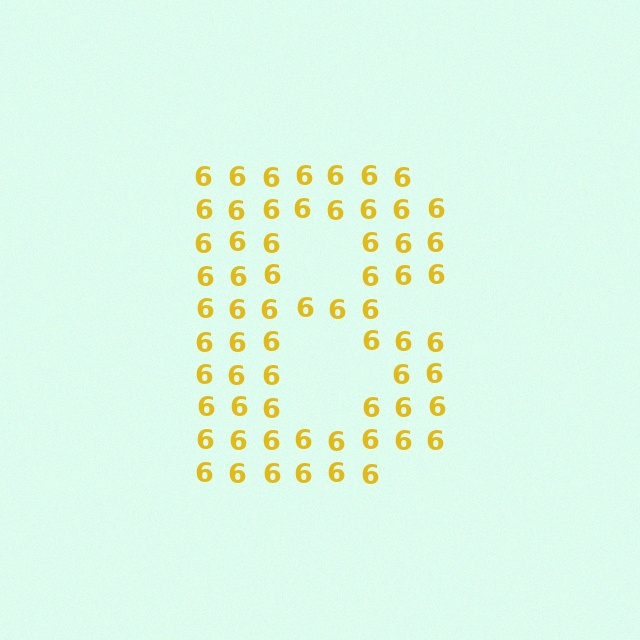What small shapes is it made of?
It is made of small digit 6's.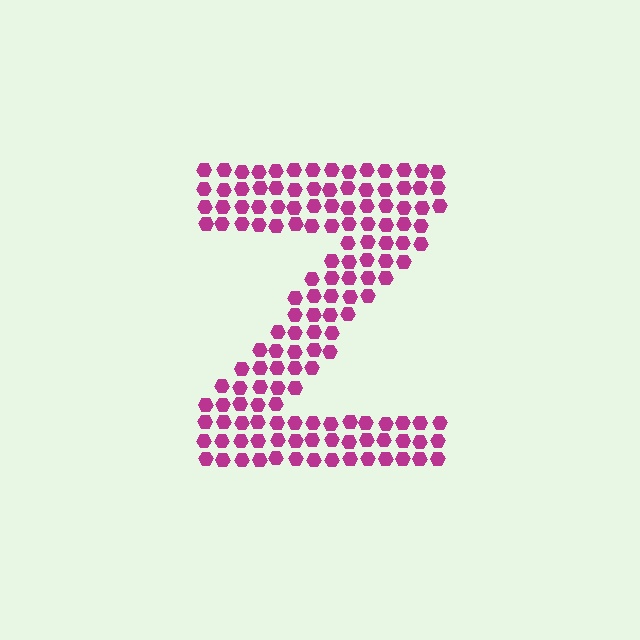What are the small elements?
The small elements are hexagons.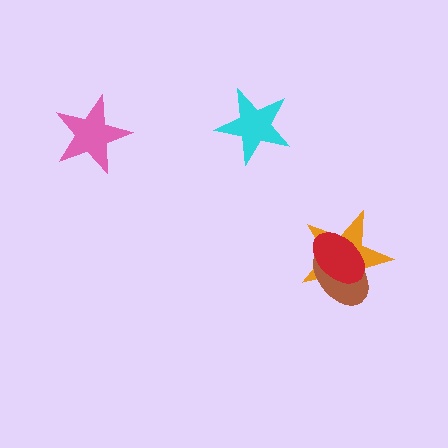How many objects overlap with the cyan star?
0 objects overlap with the cyan star.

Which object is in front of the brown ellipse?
The red ellipse is in front of the brown ellipse.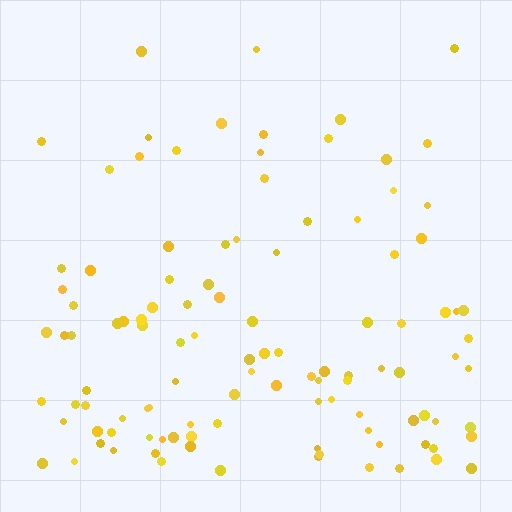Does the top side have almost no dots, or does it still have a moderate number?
Still a moderate number, just noticeably fewer than the bottom.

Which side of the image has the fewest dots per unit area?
The top.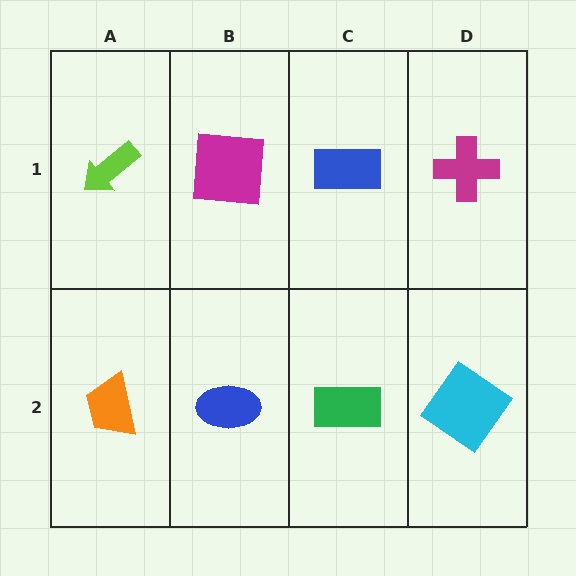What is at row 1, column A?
A lime arrow.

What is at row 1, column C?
A blue rectangle.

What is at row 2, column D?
A cyan diamond.